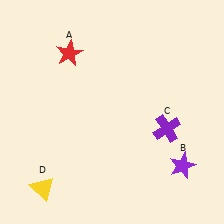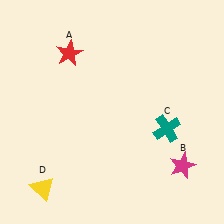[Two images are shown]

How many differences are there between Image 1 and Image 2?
There are 2 differences between the two images.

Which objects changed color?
B changed from purple to magenta. C changed from purple to teal.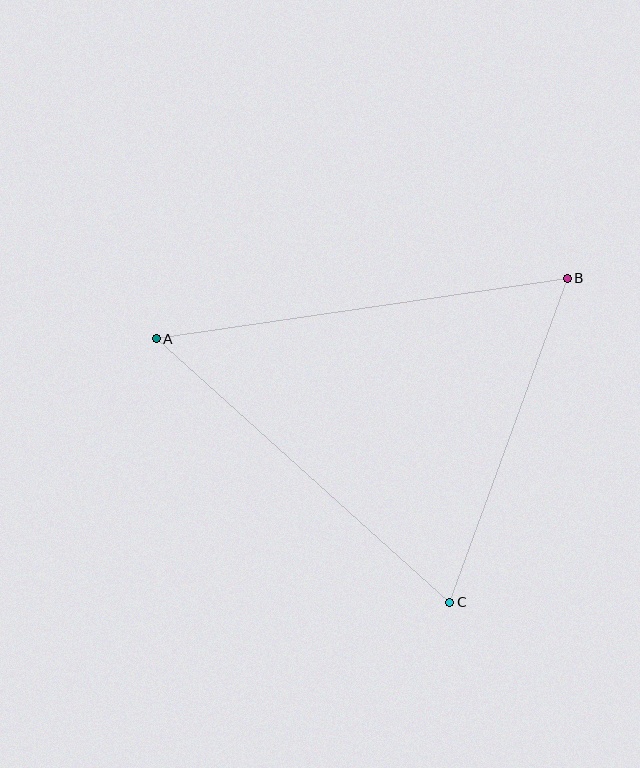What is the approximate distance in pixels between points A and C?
The distance between A and C is approximately 394 pixels.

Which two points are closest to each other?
Points B and C are closest to each other.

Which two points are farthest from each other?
Points A and B are farthest from each other.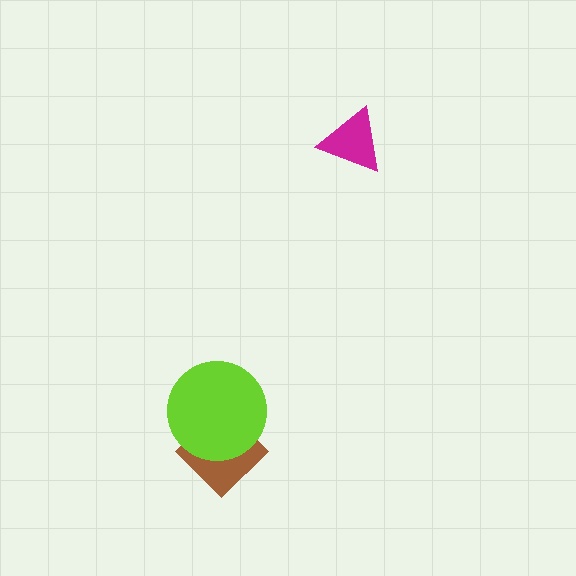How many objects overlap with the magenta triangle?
0 objects overlap with the magenta triangle.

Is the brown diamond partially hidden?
Yes, it is partially covered by another shape.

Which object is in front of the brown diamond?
The lime circle is in front of the brown diamond.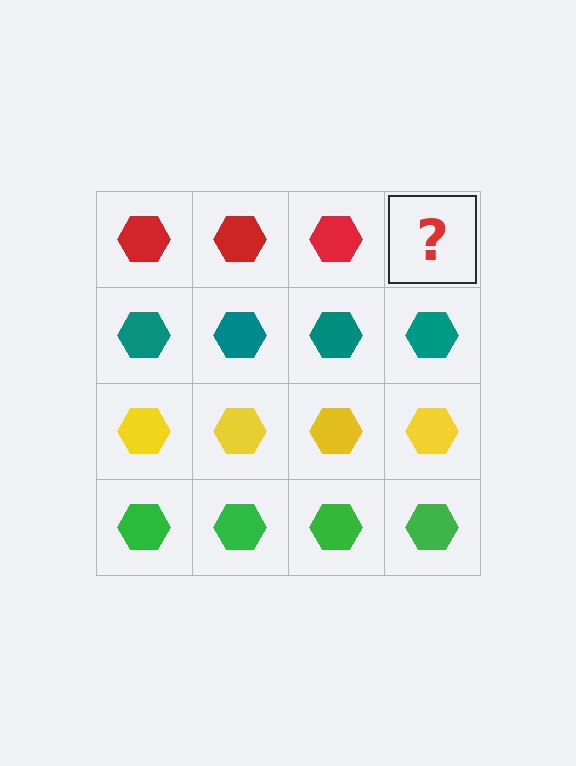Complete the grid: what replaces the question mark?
The question mark should be replaced with a red hexagon.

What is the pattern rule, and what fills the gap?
The rule is that each row has a consistent color. The gap should be filled with a red hexagon.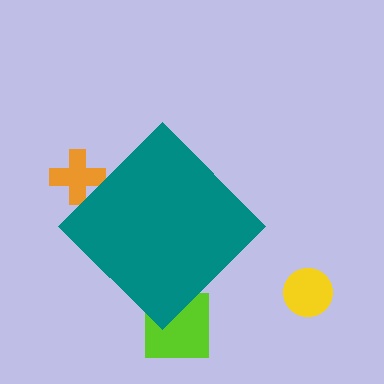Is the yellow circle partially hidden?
No, the yellow circle is fully visible.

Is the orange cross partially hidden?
Yes, the orange cross is partially hidden behind the teal diamond.